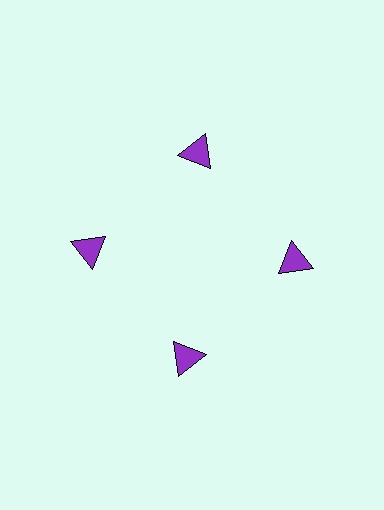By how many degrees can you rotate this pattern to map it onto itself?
The pattern maps onto itself every 90 degrees of rotation.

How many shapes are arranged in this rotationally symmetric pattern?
There are 4 shapes, arranged in 4 groups of 1.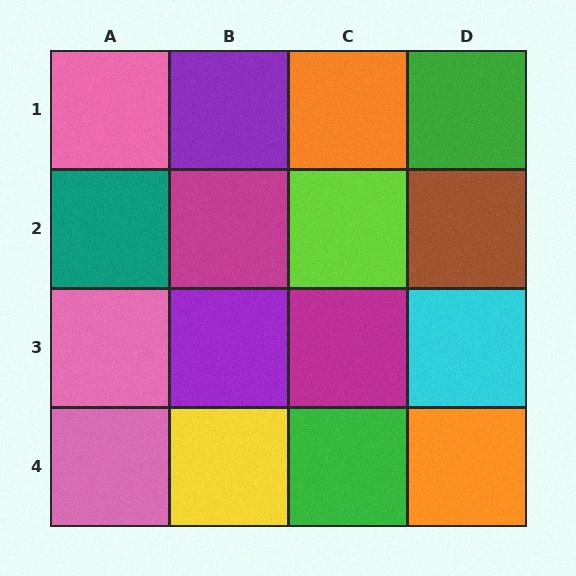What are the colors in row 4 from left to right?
Pink, yellow, green, orange.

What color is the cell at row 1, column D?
Green.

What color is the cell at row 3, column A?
Pink.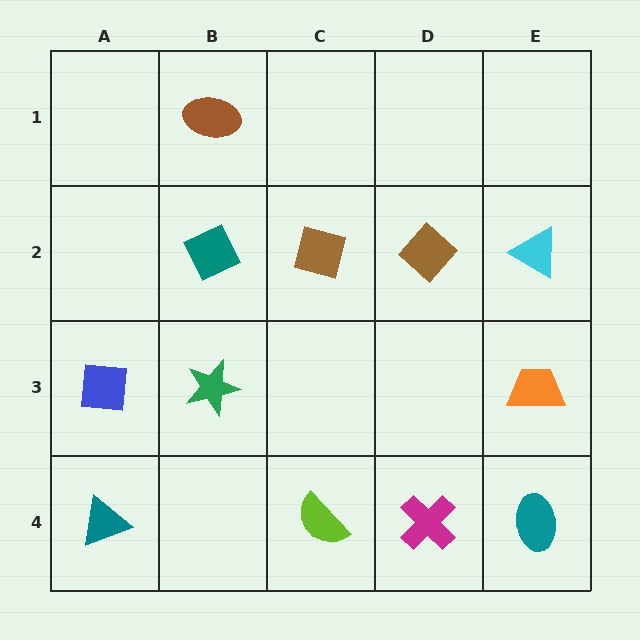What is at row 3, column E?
An orange trapezoid.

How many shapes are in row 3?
3 shapes.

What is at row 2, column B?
A teal diamond.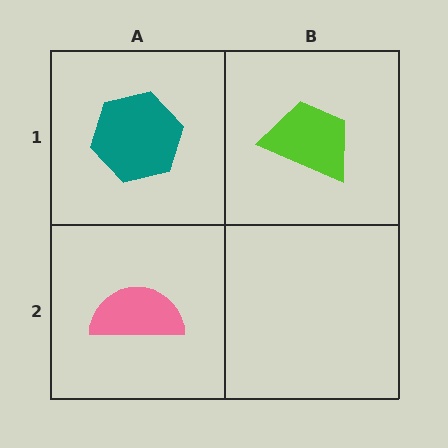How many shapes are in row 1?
2 shapes.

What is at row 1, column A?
A teal hexagon.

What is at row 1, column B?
A lime trapezoid.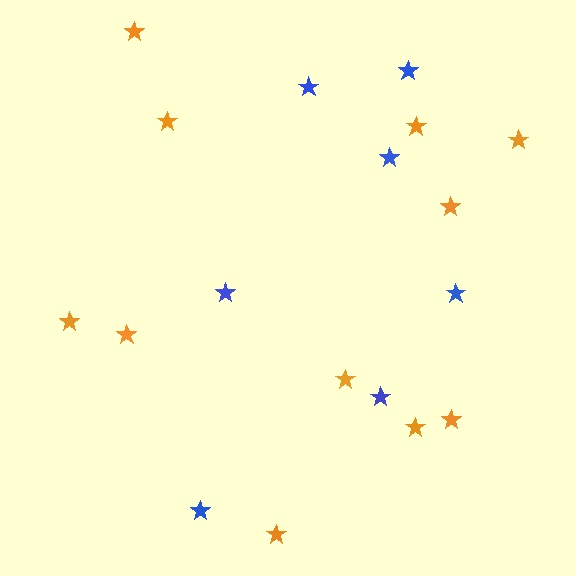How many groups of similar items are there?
There are 2 groups: one group of blue stars (7) and one group of orange stars (11).